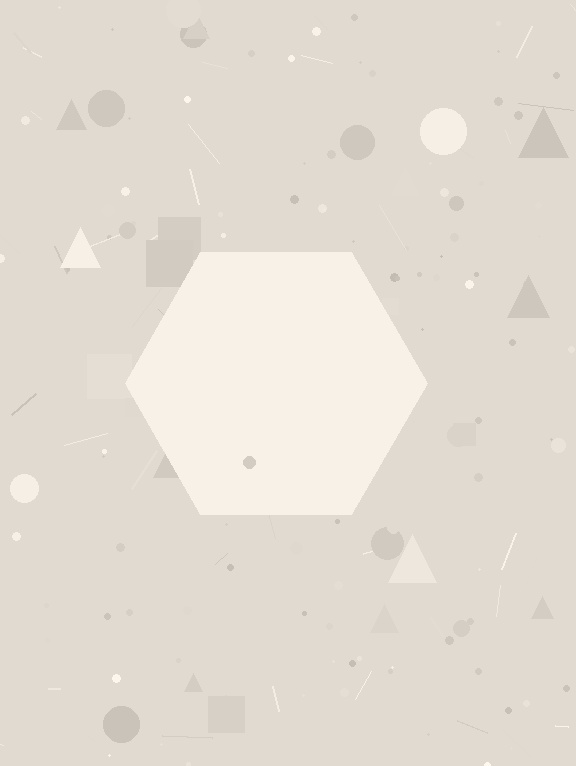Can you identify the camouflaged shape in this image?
The camouflaged shape is a hexagon.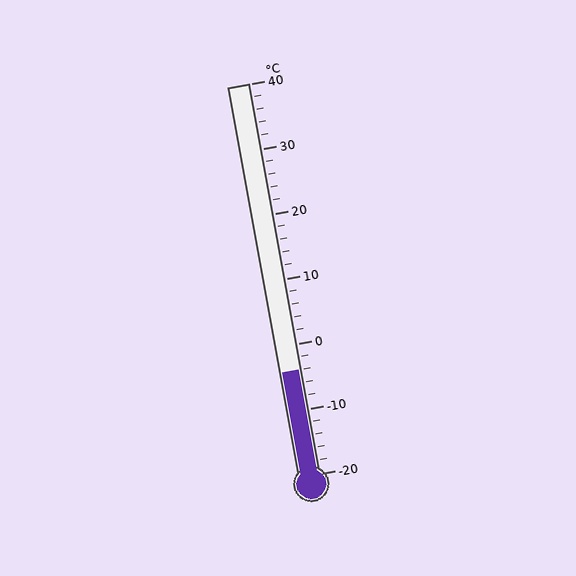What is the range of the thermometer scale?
The thermometer scale ranges from -20°C to 40°C.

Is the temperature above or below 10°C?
The temperature is below 10°C.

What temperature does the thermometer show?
The thermometer shows approximately -4°C.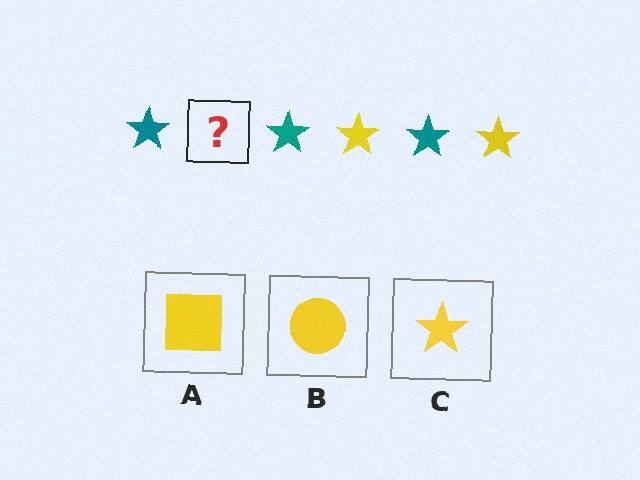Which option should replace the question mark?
Option C.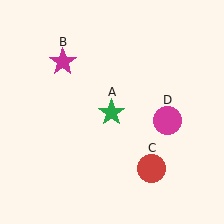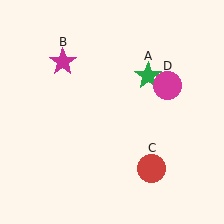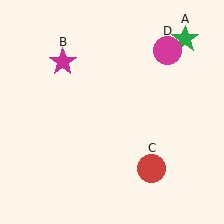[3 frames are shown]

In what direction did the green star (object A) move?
The green star (object A) moved up and to the right.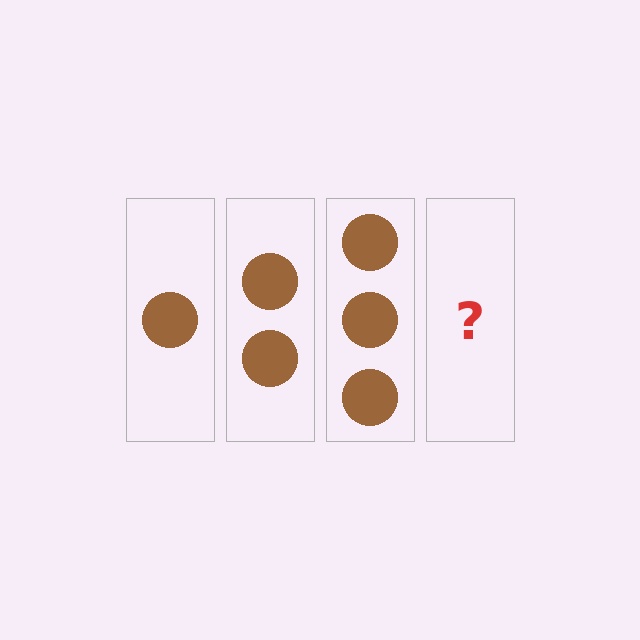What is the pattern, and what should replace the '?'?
The pattern is that each step adds one more circle. The '?' should be 4 circles.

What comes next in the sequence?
The next element should be 4 circles.